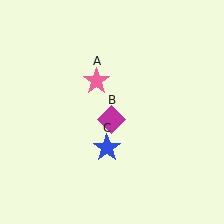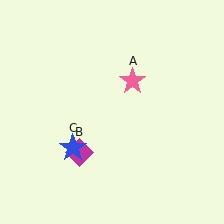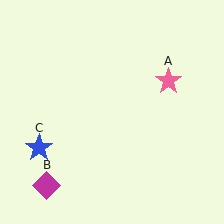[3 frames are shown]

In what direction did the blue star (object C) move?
The blue star (object C) moved left.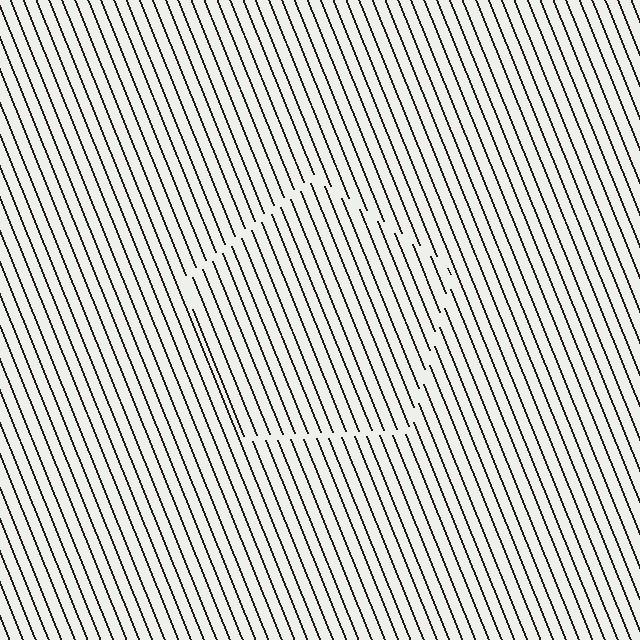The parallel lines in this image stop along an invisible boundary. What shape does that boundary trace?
An illusory pentagon. The interior of the shape contains the same grating, shifted by half a period — the contour is defined by the phase discontinuity where line-ends from the inner and outer gratings abut.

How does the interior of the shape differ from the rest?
The interior of the shape contains the same grating, shifted by half a period — the contour is defined by the phase discontinuity where line-ends from the inner and outer gratings abut.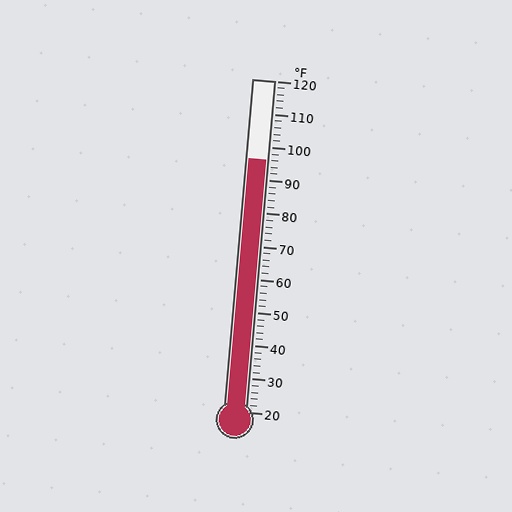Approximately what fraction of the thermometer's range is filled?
The thermometer is filled to approximately 75% of its range.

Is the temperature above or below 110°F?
The temperature is below 110°F.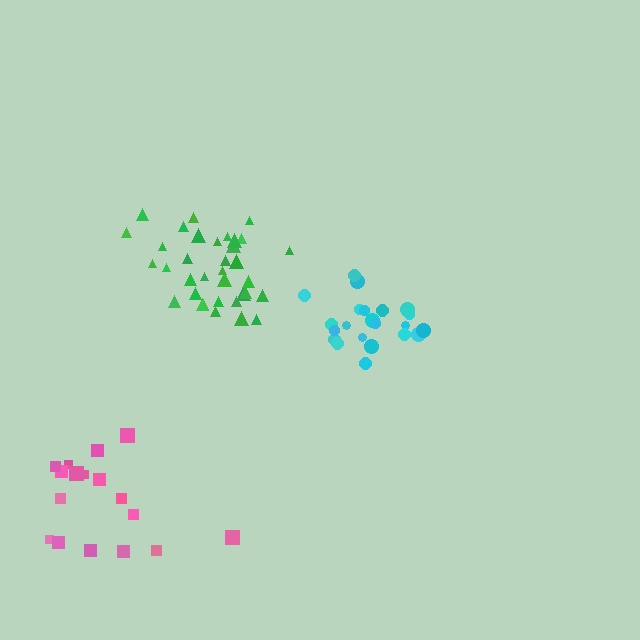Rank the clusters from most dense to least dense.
green, cyan, pink.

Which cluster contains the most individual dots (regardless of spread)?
Green (35).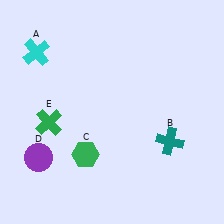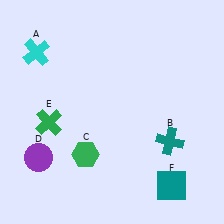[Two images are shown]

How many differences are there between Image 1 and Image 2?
There is 1 difference between the two images.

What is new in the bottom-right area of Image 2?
A teal square (F) was added in the bottom-right area of Image 2.